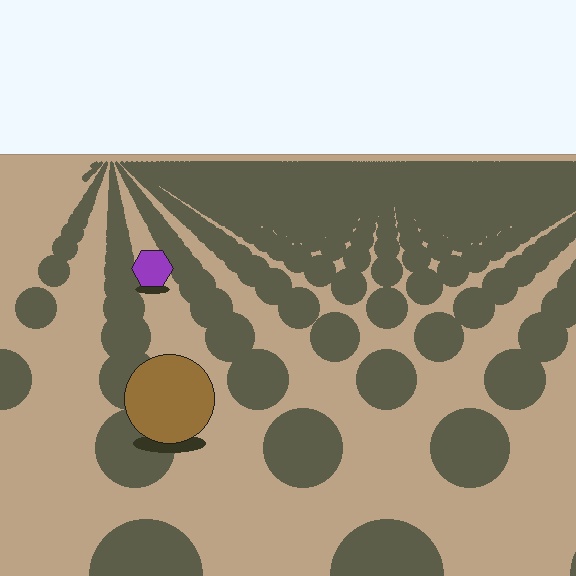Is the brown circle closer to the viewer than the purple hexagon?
Yes. The brown circle is closer — you can tell from the texture gradient: the ground texture is coarser near it.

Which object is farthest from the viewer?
The purple hexagon is farthest from the viewer. It appears smaller and the ground texture around it is denser.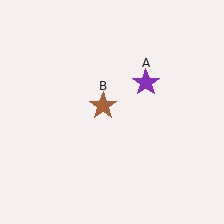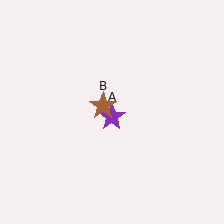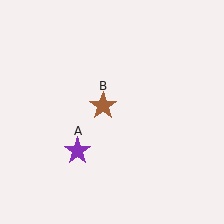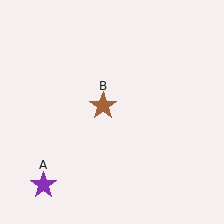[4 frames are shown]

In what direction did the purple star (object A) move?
The purple star (object A) moved down and to the left.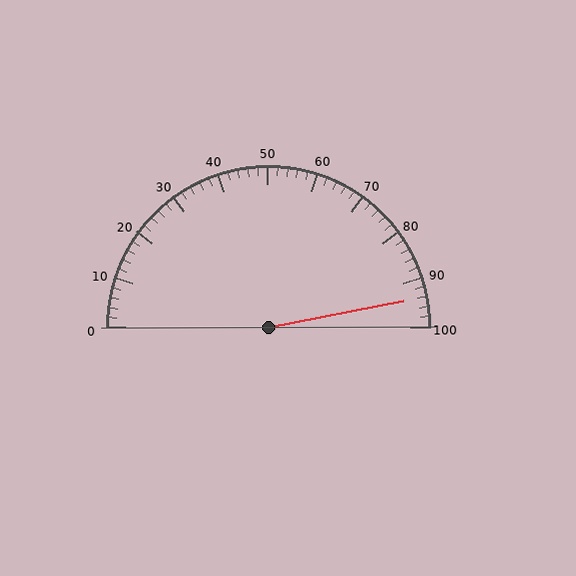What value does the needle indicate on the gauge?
The needle indicates approximately 94.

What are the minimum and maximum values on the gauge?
The gauge ranges from 0 to 100.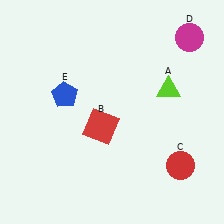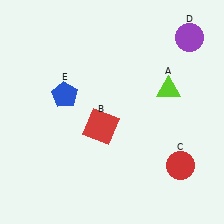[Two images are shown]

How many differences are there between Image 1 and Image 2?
There is 1 difference between the two images.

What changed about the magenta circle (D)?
In Image 1, D is magenta. In Image 2, it changed to purple.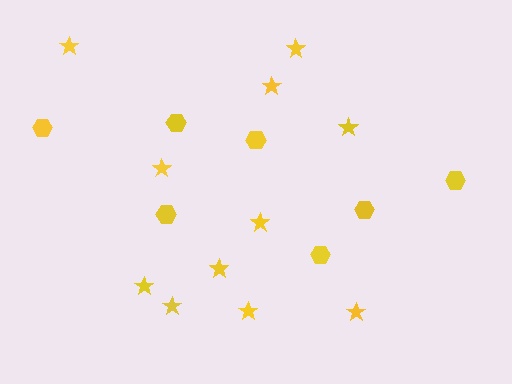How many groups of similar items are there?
There are 2 groups: one group of hexagons (7) and one group of stars (11).